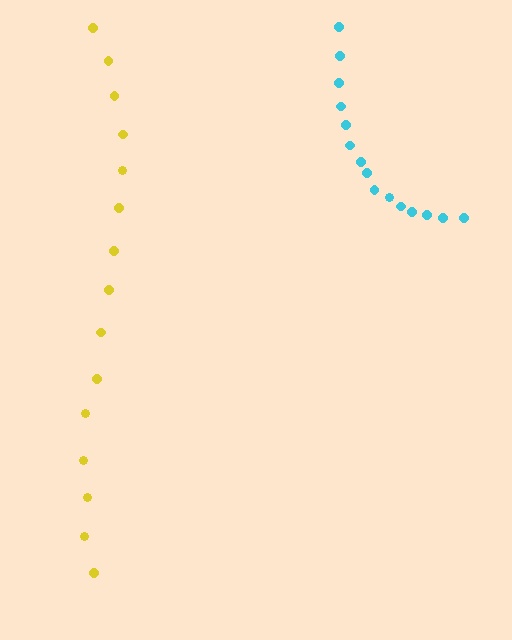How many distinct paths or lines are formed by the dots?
There are 2 distinct paths.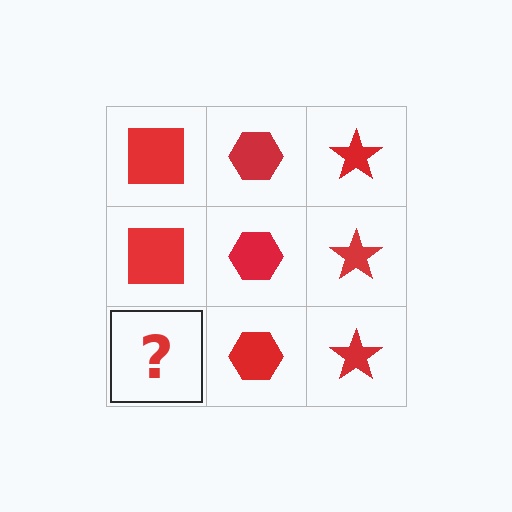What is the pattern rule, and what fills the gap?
The rule is that each column has a consistent shape. The gap should be filled with a red square.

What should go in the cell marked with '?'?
The missing cell should contain a red square.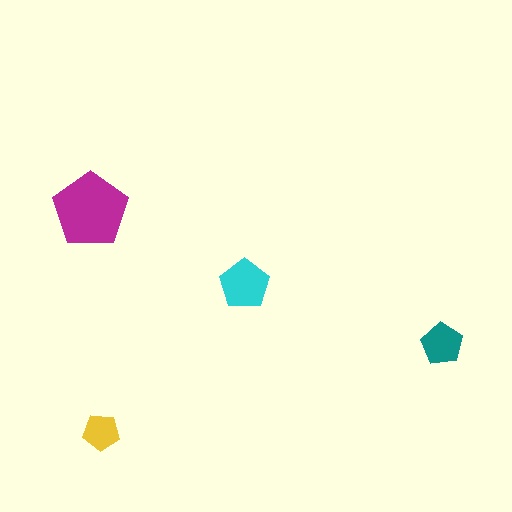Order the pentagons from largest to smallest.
the magenta one, the cyan one, the teal one, the yellow one.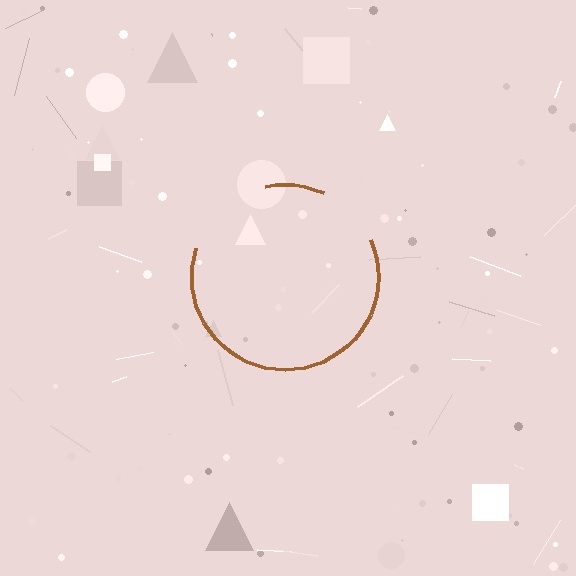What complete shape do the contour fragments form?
The contour fragments form a circle.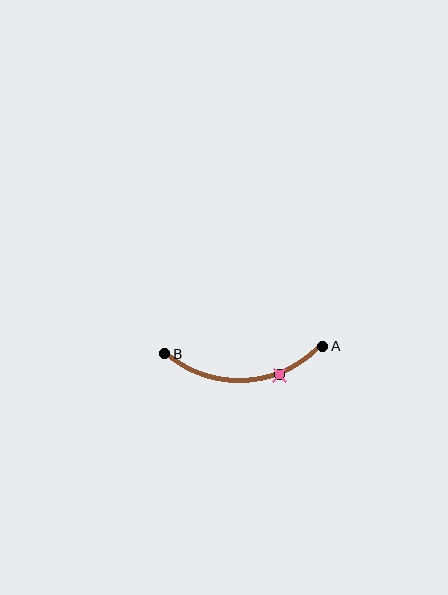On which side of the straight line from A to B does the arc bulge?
The arc bulges below the straight line connecting A and B.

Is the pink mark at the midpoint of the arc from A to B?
No. The pink mark lies on the arc but is closer to endpoint A. The arc midpoint would be at the point on the curve equidistant along the arc from both A and B.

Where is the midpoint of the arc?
The arc midpoint is the point on the curve farthest from the straight line joining A and B. It sits below that line.